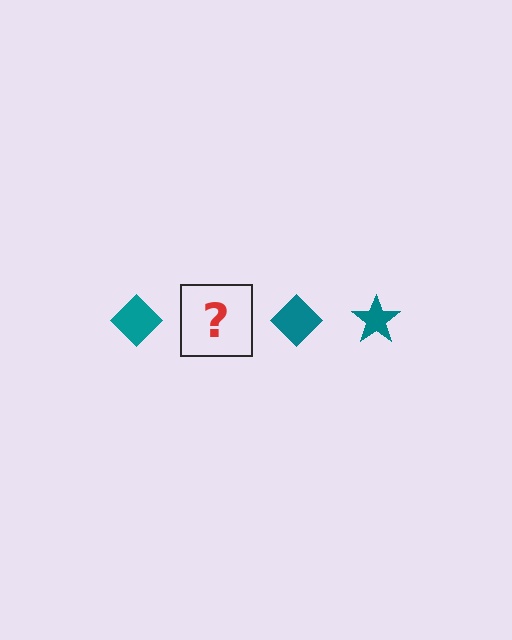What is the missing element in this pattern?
The missing element is a teal star.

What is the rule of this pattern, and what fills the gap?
The rule is that the pattern cycles through diamond, star shapes in teal. The gap should be filled with a teal star.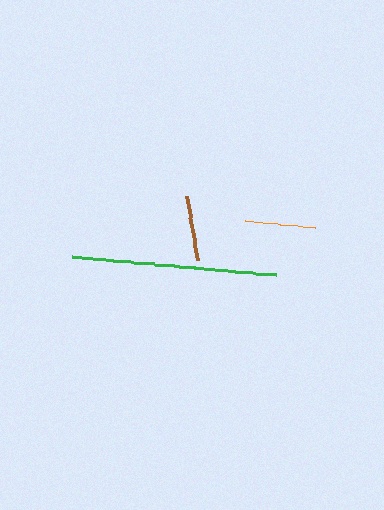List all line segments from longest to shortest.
From longest to shortest: green, orange, brown.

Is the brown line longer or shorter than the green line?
The green line is longer than the brown line.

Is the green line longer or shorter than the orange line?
The green line is longer than the orange line.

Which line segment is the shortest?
The brown line is the shortest at approximately 65 pixels.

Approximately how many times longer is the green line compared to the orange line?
The green line is approximately 2.9 times the length of the orange line.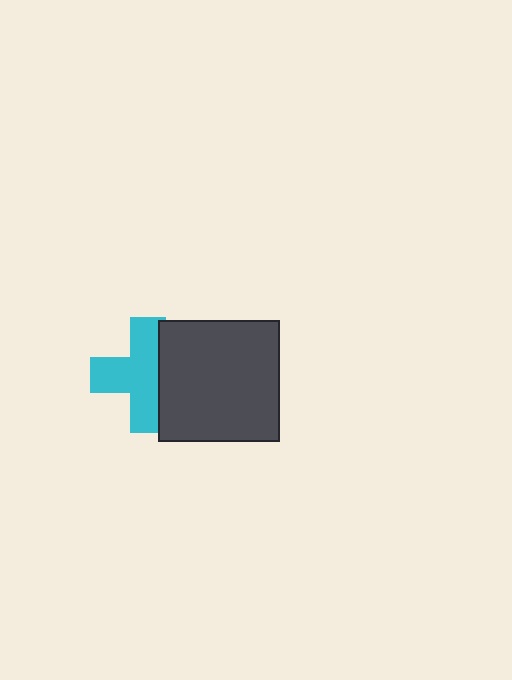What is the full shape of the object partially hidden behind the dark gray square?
The partially hidden object is a cyan cross.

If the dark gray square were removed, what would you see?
You would see the complete cyan cross.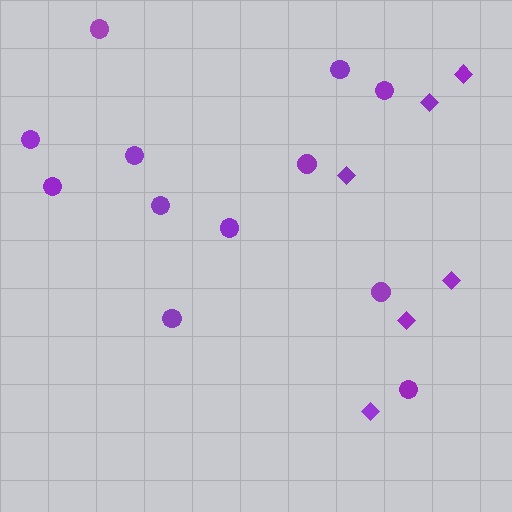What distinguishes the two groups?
There are 2 groups: one group of diamonds (6) and one group of circles (12).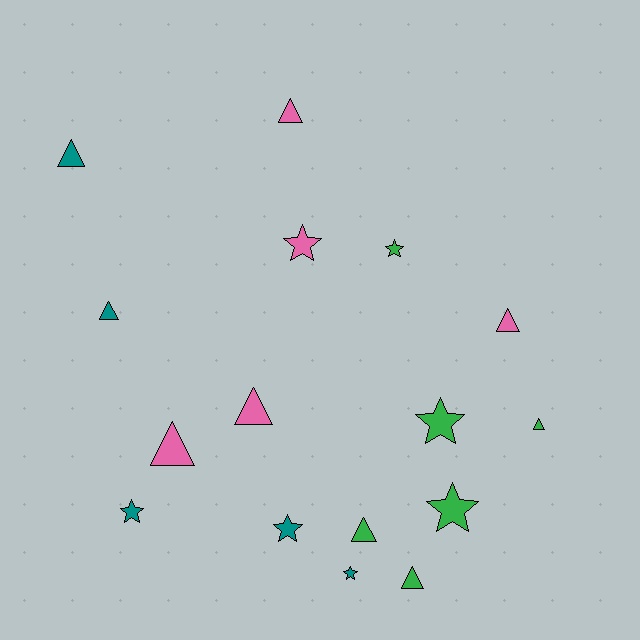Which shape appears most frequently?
Triangle, with 9 objects.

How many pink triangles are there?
There are 4 pink triangles.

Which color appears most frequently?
Green, with 6 objects.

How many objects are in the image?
There are 16 objects.